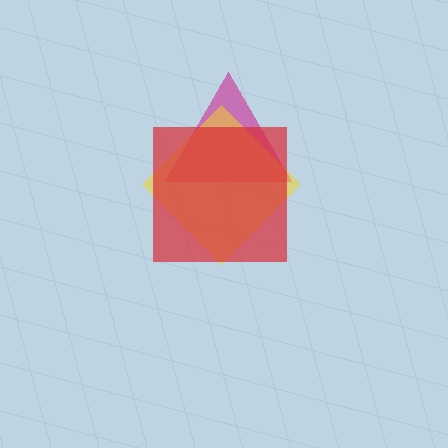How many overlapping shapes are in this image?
There are 3 overlapping shapes in the image.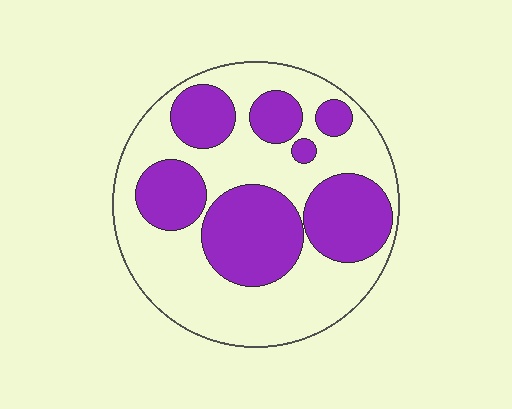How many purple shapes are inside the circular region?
7.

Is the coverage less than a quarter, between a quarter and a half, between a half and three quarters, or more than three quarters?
Between a quarter and a half.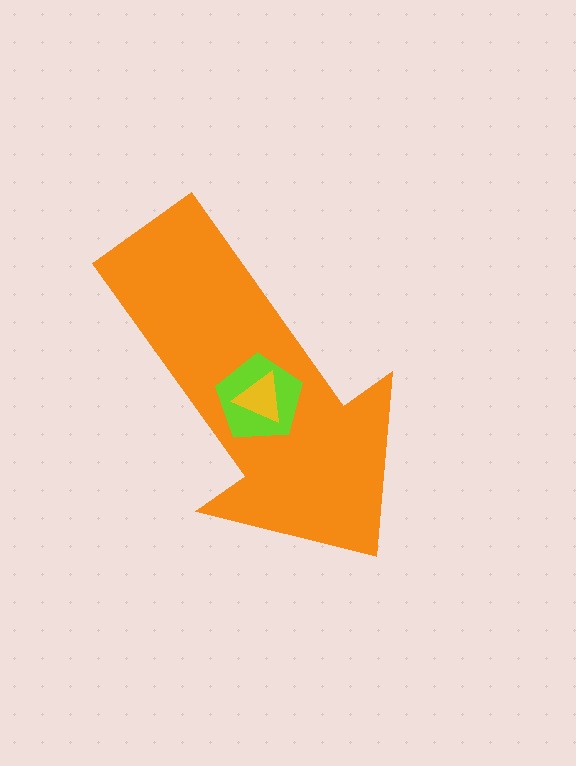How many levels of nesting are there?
3.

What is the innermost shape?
The yellow triangle.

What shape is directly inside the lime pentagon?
The yellow triangle.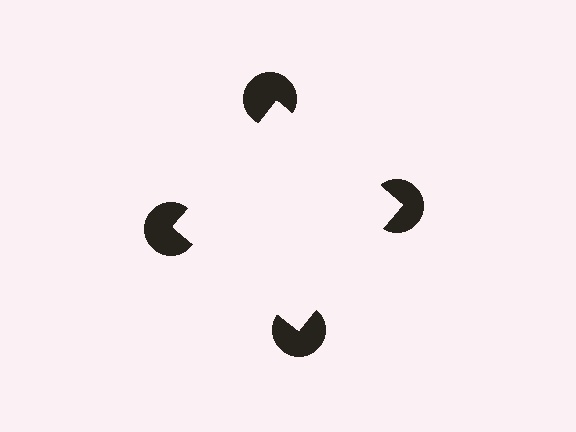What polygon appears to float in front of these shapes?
An illusory square — its edges are inferred from the aligned wedge cuts in the pac-man discs, not physically drawn.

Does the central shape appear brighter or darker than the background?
It typically appears slightly brighter than the background, even though no actual brightness change is drawn.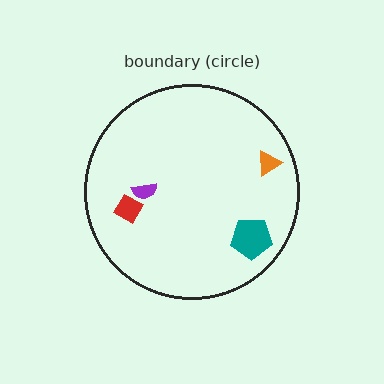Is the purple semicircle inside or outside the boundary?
Inside.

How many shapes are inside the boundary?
4 inside, 0 outside.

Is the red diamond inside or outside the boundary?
Inside.